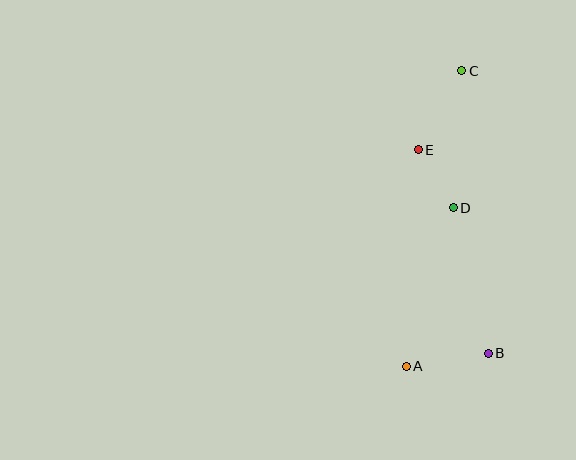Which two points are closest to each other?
Points D and E are closest to each other.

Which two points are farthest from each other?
Points A and C are farthest from each other.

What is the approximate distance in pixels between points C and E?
The distance between C and E is approximately 90 pixels.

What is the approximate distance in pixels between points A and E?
The distance between A and E is approximately 217 pixels.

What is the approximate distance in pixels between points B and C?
The distance between B and C is approximately 284 pixels.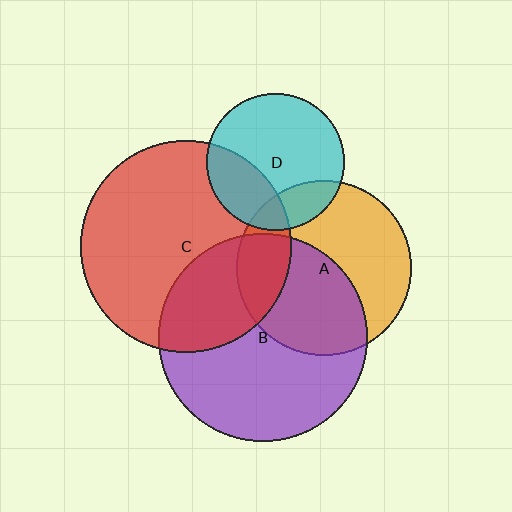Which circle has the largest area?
Circle C (red).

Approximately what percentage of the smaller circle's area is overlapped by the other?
Approximately 20%.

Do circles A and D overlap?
Yes.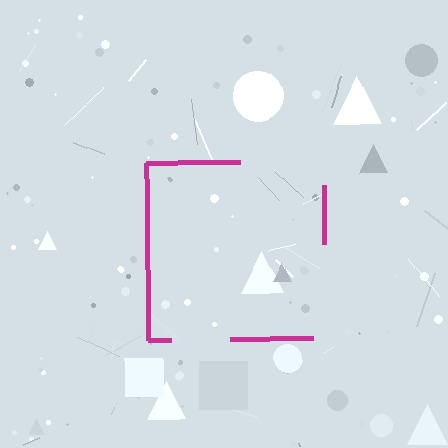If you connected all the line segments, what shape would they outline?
They would outline a square.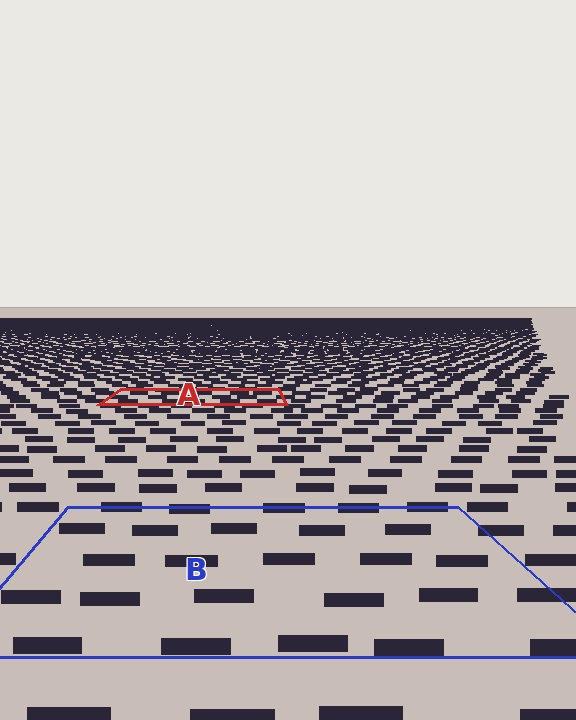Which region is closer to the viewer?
Region B is closer. The texture elements there are larger and more spread out.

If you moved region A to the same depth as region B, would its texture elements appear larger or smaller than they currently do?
They would appear larger. At a closer depth, the same texture elements are projected at a bigger on-screen size.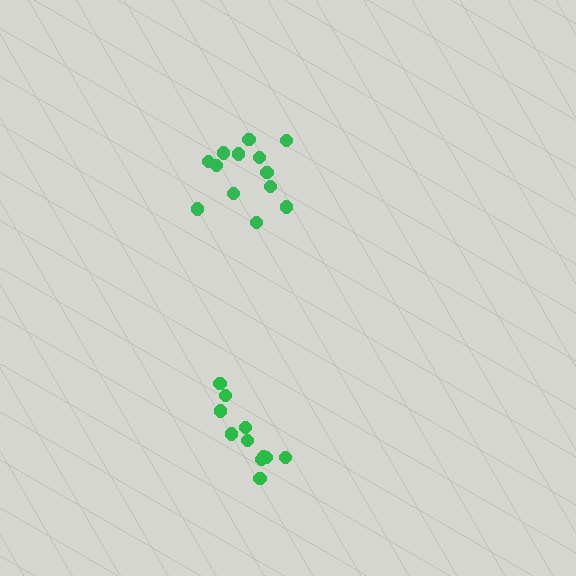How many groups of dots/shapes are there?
There are 2 groups.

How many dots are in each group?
Group 1: 11 dots, Group 2: 13 dots (24 total).